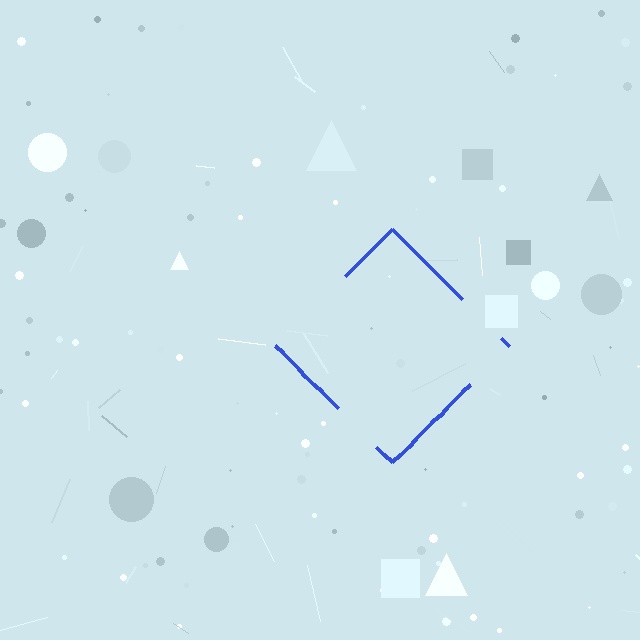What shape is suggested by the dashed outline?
The dashed outline suggests a diamond.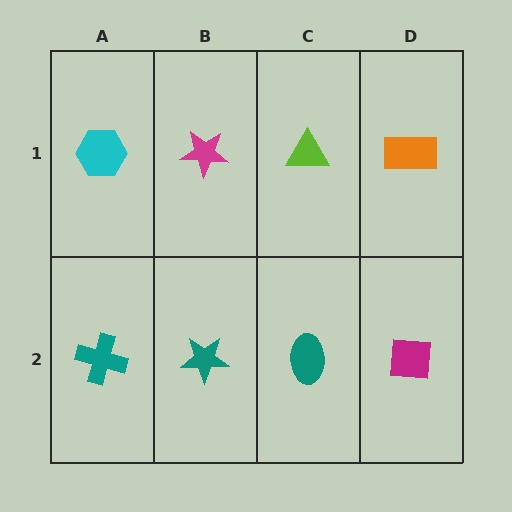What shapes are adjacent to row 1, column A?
A teal cross (row 2, column A), a magenta star (row 1, column B).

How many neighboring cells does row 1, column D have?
2.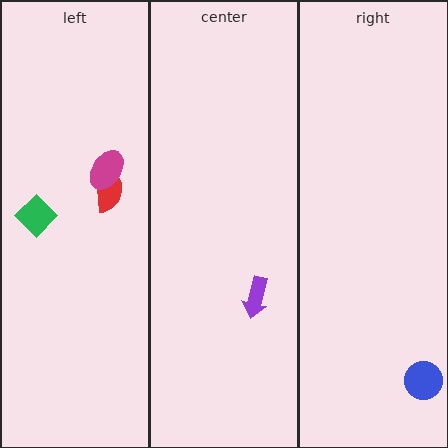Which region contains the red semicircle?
The left region.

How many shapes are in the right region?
1.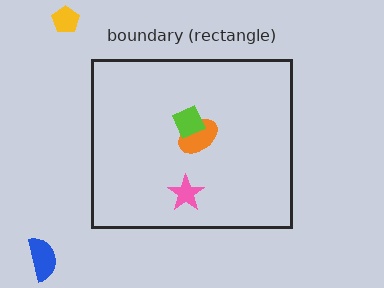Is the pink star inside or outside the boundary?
Inside.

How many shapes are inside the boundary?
3 inside, 2 outside.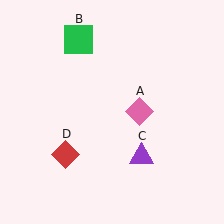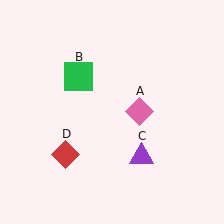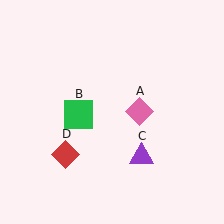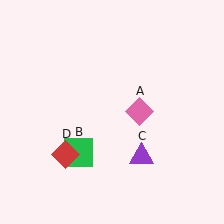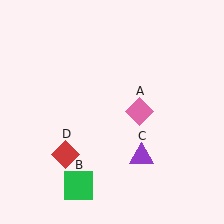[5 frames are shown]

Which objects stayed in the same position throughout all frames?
Pink diamond (object A) and purple triangle (object C) and red diamond (object D) remained stationary.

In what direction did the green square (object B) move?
The green square (object B) moved down.